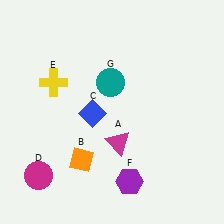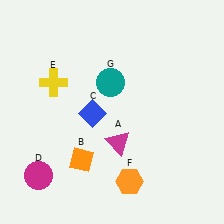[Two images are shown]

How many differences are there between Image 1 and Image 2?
There is 1 difference between the two images.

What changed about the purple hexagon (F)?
In Image 1, F is purple. In Image 2, it changed to orange.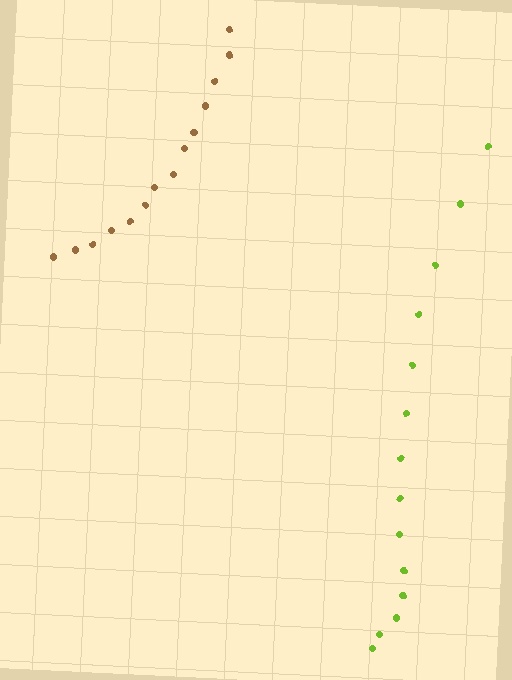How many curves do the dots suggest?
There are 2 distinct paths.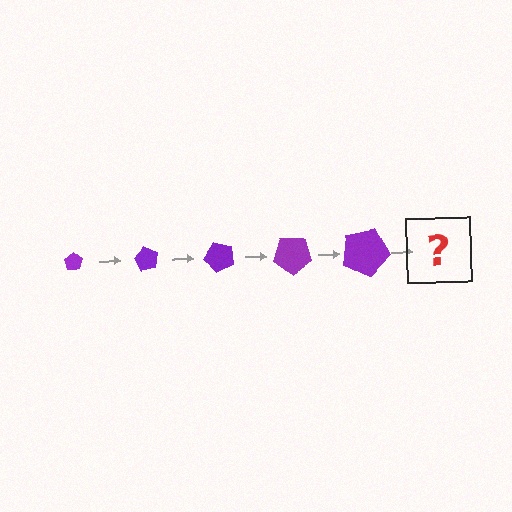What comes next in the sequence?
The next element should be a pentagon, larger than the previous one and rotated 300 degrees from the start.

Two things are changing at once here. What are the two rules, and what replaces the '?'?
The two rules are that the pentagon grows larger each step and it rotates 60 degrees each step. The '?' should be a pentagon, larger than the previous one and rotated 300 degrees from the start.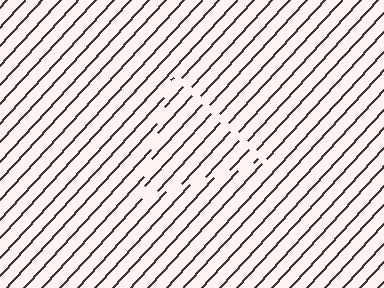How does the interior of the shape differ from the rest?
The interior of the shape contains the same grating, shifted by half a period — the contour is defined by the phase discontinuity where line-ends from the inner and outer gratings abut.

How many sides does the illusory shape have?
3 sides — the line-ends trace a triangle.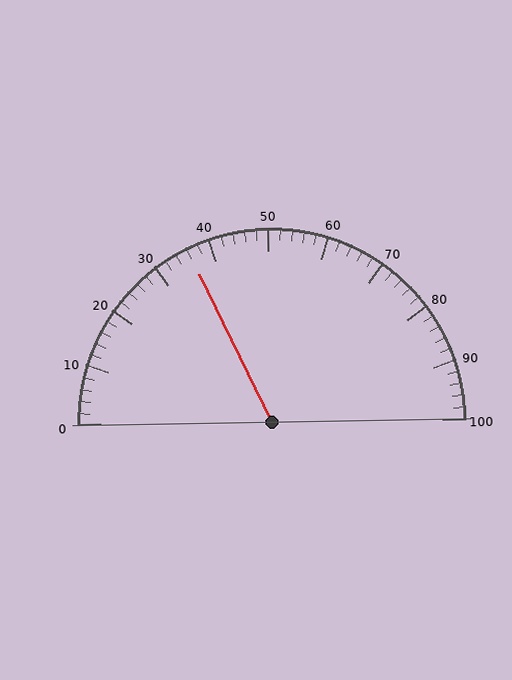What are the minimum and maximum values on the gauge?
The gauge ranges from 0 to 100.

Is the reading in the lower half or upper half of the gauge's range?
The reading is in the lower half of the range (0 to 100).